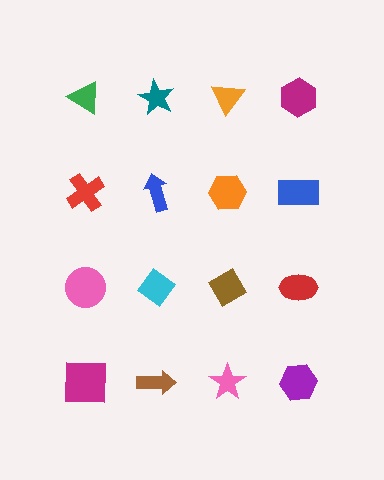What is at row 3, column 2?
A cyan diamond.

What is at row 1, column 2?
A teal star.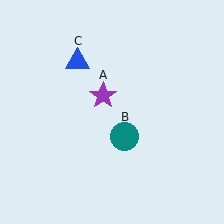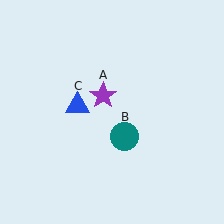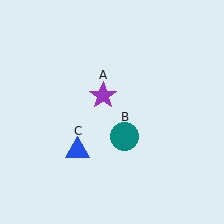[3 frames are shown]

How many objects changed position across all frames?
1 object changed position: blue triangle (object C).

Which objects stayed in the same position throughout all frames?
Purple star (object A) and teal circle (object B) remained stationary.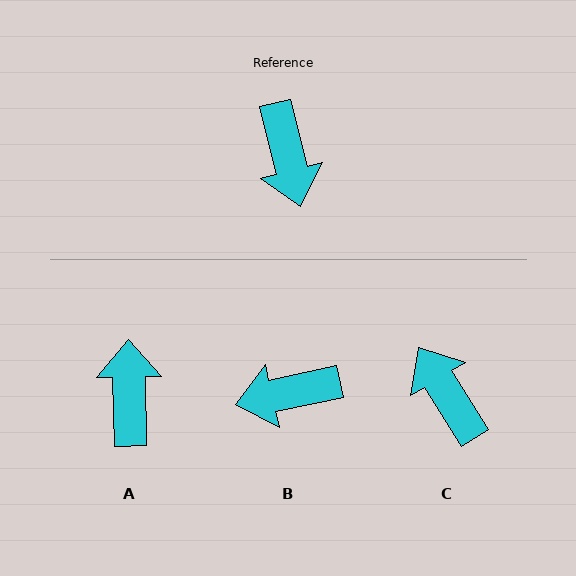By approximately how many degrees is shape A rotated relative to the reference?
Approximately 167 degrees counter-clockwise.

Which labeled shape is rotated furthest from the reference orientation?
A, about 167 degrees away.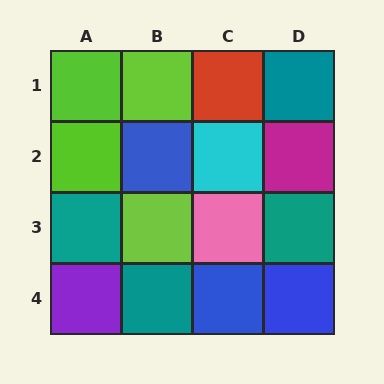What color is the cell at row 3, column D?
Teal.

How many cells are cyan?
1 cell is cyan.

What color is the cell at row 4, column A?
Purple.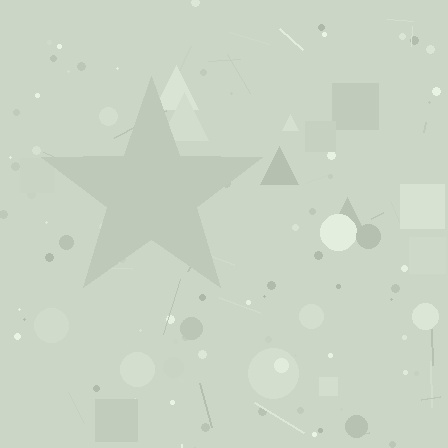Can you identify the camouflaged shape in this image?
The camouflaged shape is a star.